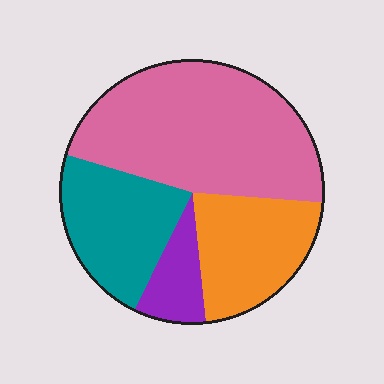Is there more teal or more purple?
Teal.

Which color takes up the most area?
Pink, at roughly 45%.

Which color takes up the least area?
Purple, at roughly 10%.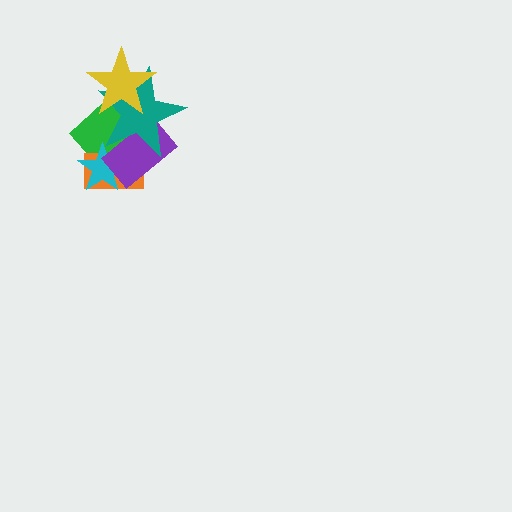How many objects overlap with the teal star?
4 objects overlap with the teal star.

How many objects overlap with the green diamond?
5 objects overlap with the green diamond.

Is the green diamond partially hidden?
Yes, it is partially covered by another shape.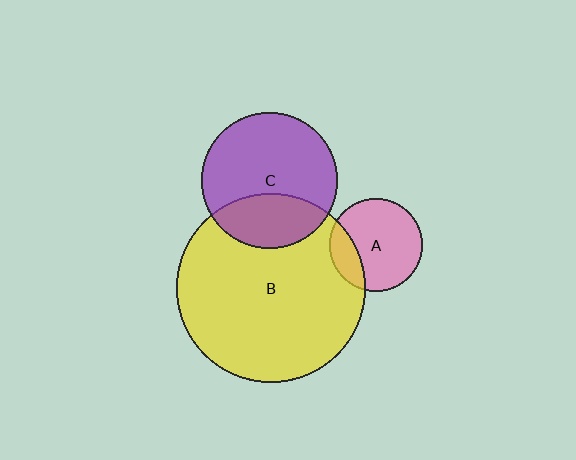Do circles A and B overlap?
Yes.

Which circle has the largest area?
Circle B (yellow).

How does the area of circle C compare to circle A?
Approximately 2.1 times.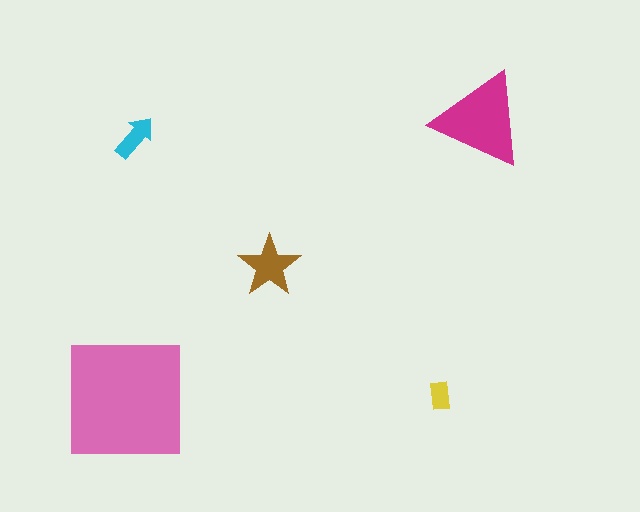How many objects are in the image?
There are 5 objects in the image.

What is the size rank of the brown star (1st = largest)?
3rd.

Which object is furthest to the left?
The pink square is leftmost.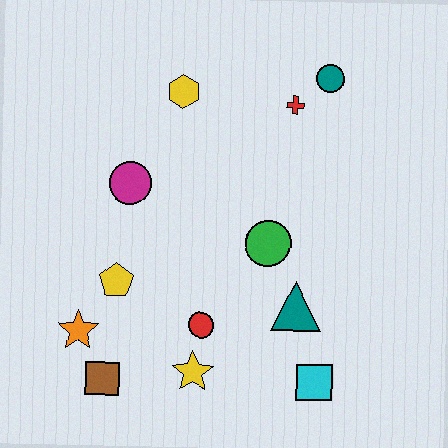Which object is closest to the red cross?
The teal circle is closest to the red cross.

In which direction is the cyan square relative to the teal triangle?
The cyan square is below the teal triangle.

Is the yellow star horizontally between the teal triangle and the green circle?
No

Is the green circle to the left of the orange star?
No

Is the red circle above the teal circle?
No